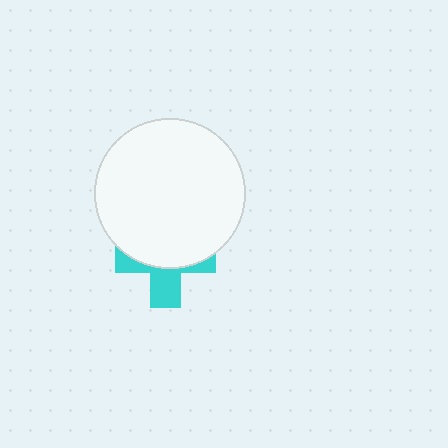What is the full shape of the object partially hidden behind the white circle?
The partially hidden object is a cyan cross.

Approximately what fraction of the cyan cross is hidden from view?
Roughly 61% of the cyan cross is hidden behind the white circle.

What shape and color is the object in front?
The object in front is a white circle.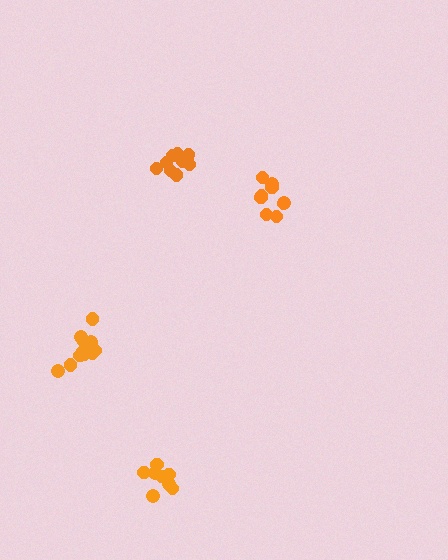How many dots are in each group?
Group 1: 12 dots, Group 2: 10 dots, Group 3: 9 dots, Group 4: 8 dots (39 total).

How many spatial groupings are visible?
There are 4 spatial groupings.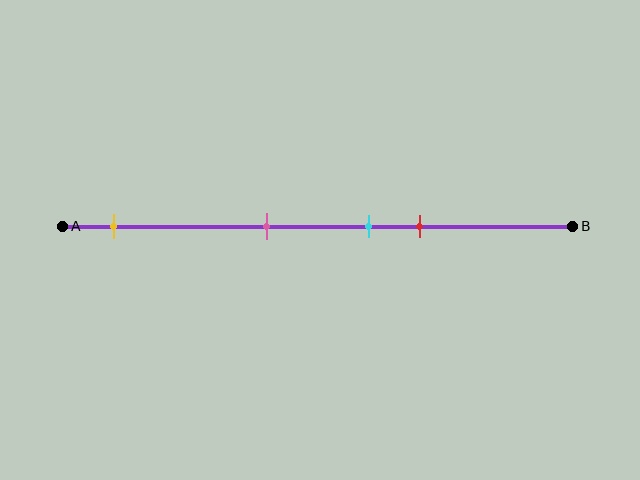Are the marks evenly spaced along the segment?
No, the marks are not evenly spaced.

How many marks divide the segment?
There are 4 marks dividing the segment.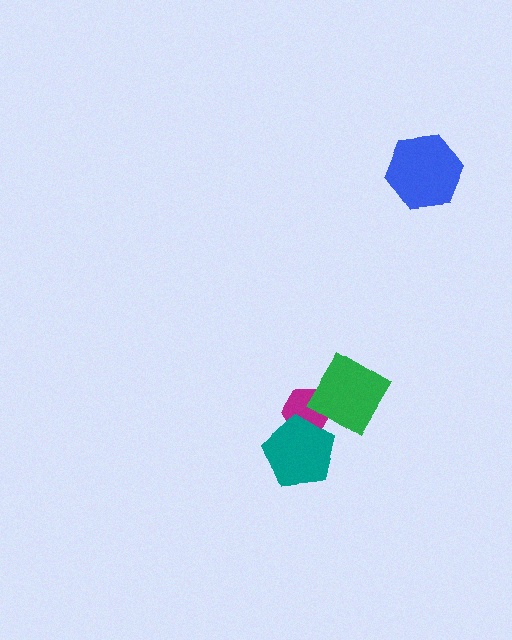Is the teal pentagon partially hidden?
No, no other shape covers it.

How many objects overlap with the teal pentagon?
1 object overlaps with the teal pentagon.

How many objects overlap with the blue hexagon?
0 objects overlap with the blue hexagon.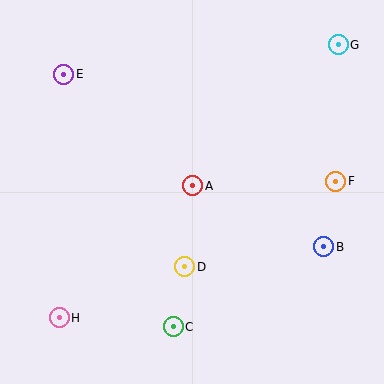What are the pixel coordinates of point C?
Point C is at (173, 327).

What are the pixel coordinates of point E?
Point E is at (64, 74).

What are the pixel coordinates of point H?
Point H is at (59, 318).